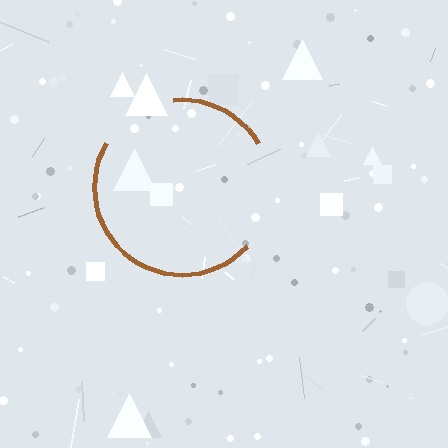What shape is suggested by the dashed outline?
The dashed outline suggests a circle.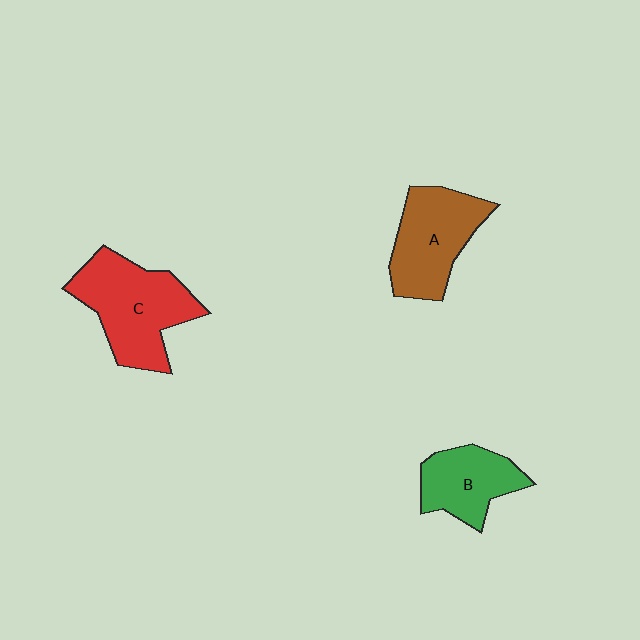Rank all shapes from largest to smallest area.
From largest to smallest: C (red), A (brown), B (green).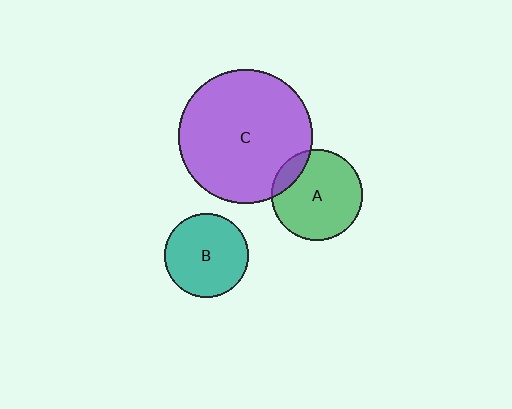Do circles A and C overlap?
Yes.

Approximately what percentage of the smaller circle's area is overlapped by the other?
Approximately 15%.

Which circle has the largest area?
Circle C (purple).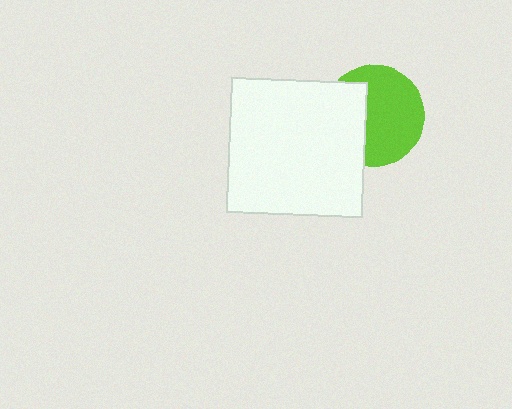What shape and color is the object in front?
The object in front is a white square.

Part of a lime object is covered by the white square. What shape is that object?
It is a circle.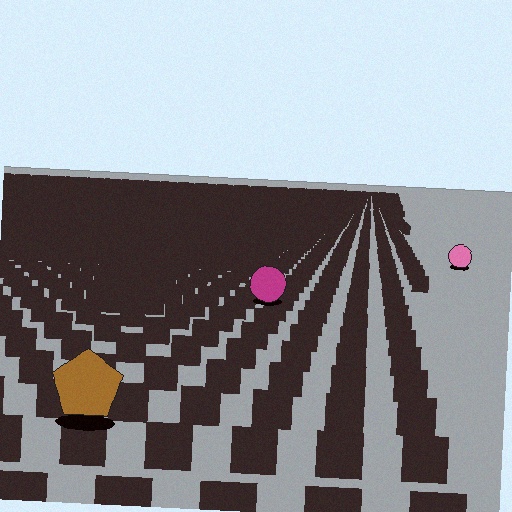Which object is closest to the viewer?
The brown pentagon is closest. The texture marks near it are larger and more spread out.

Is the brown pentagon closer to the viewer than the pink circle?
Yes. The brown pentagon is closer — you can tell from the texture gradient: the ground texture is coarser near it.